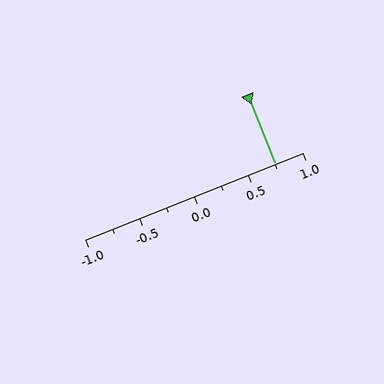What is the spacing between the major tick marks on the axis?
The major ticks are spaced 0.5 apart.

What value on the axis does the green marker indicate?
The marker indicates approximately 0.75.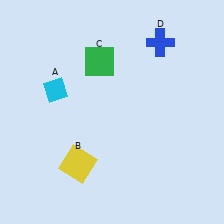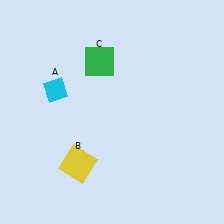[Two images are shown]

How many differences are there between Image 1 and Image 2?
There is 1 difference between the two images.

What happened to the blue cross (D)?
The blue cross (D) was removed in Image 2. It was in the top-right area of Image 1.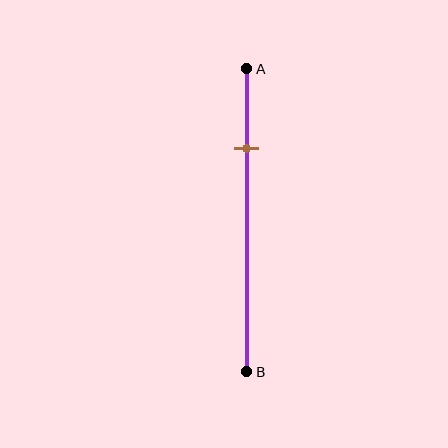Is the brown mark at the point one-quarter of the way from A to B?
Yes, the mark is approximately at the one-quarter point.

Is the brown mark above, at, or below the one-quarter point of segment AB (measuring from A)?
The brown mark is approximately at the one-quarter point of segment AB.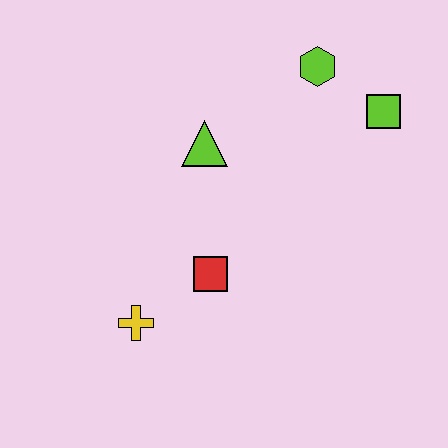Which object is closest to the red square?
The yellow cross is closest to the red square.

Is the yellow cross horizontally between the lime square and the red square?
No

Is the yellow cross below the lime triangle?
Yes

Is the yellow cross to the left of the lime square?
Yes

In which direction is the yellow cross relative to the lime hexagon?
The yellow cross is below the lime hexagon.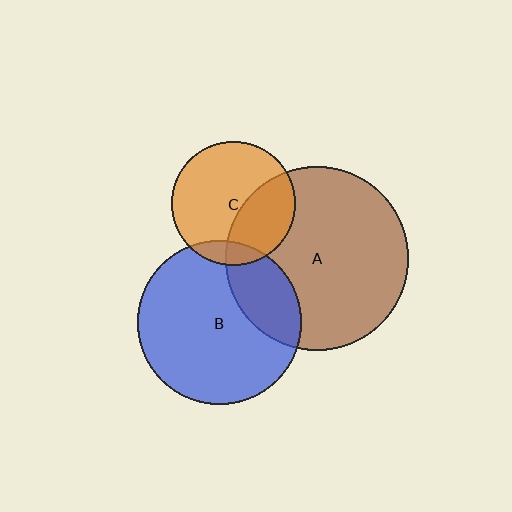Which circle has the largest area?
Circle A (brown).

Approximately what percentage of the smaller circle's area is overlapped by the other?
Approximately 25%.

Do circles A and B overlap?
Yes.